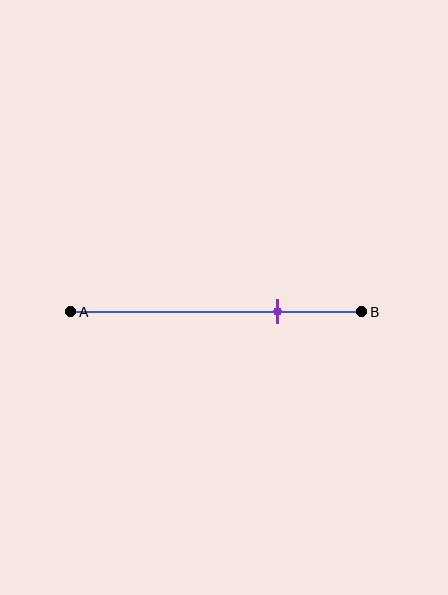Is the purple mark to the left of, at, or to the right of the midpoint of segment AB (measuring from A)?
The purple mark is to the right of the midpoint of segment AB.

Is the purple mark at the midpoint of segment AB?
No, the mark is at about 70% from A, not at the 50% midpoint.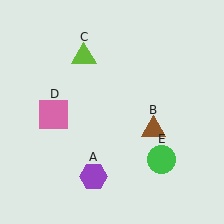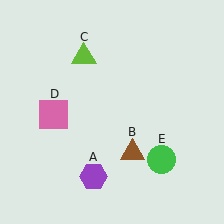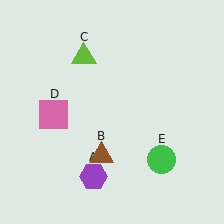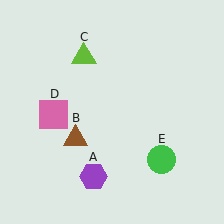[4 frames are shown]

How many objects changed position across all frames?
1 object changed position: brown triangle (object B).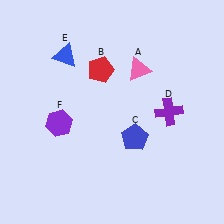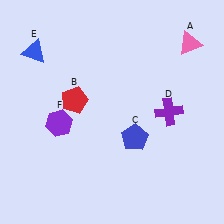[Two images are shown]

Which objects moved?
The objects that moved are: the pink triangle (A), the red pentagon (B), the blue triangle (E).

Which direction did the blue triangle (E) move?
The blue triangle (E) moved left.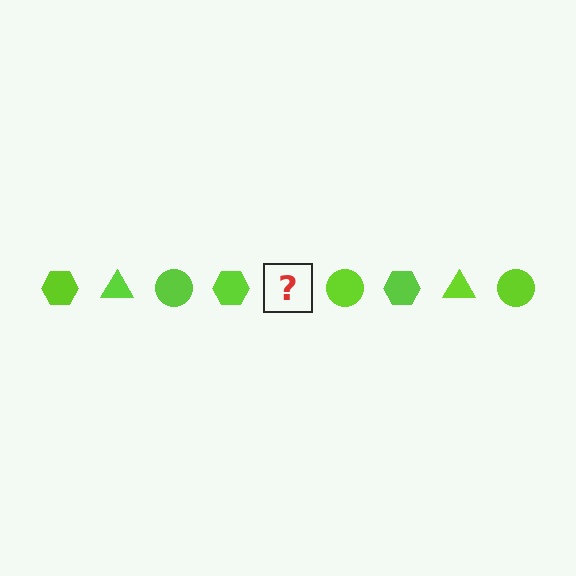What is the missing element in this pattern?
The missing element is a lime triangle.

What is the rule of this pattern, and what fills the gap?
The rule is that the pattern cycles through hexagon, triangle, circle shapes in lime. The gap should be filled with a lime triangle.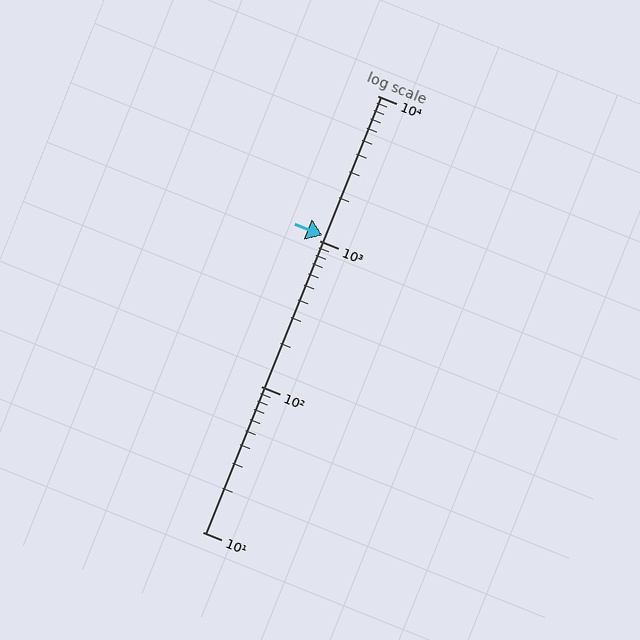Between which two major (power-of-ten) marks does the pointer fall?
The pointer is between 1000 and 10000.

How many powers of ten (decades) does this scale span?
The scale spans 3 decades, from 10 to 10000.